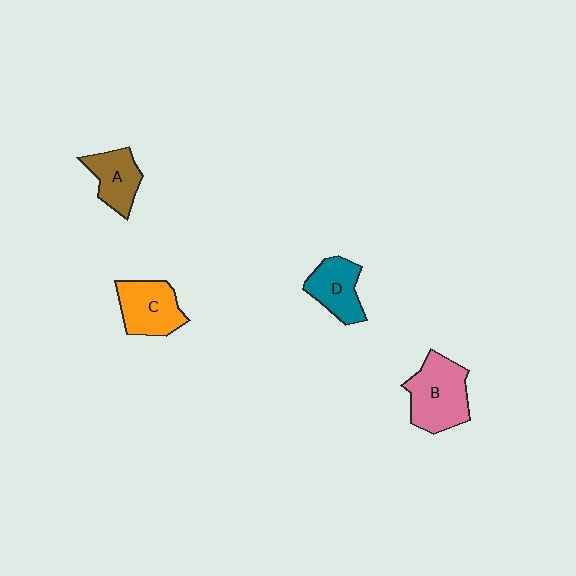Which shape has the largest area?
Shape B (pink).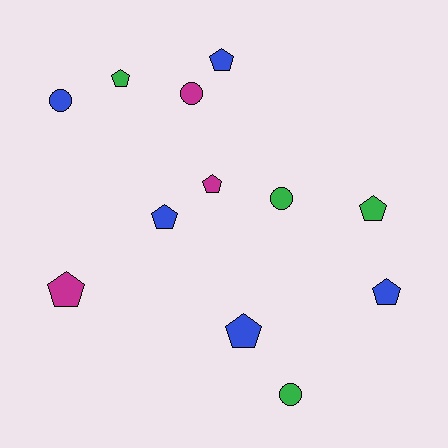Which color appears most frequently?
Blue, with 5 objects.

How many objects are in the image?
There are 12 objects.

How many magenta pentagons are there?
There are 2 magenta pentagons.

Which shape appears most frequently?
Pentagon, with 8 objects.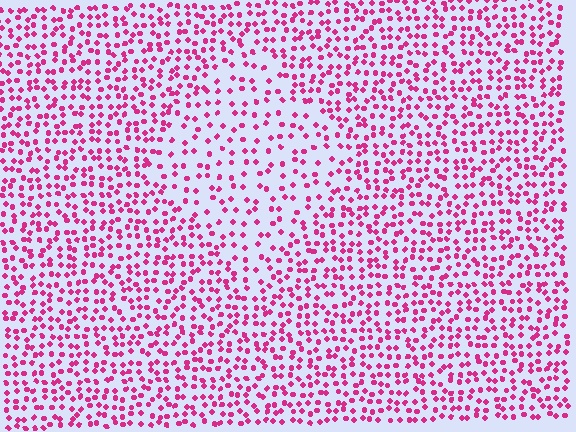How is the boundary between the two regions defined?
The boundary is defined by a change in element density (approximately 1.8x ratio). All elements are the same color, size, and shape.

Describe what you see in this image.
The image contains small magenta elements arranged at two different densities. A diamond-shaped region is visible where the elements are less densely packed than the surrounding area.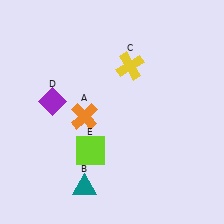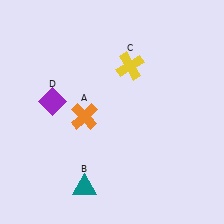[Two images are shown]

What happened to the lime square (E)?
The lime square (E) was removed in Image 2. It was in the bottom-left area of Image 1.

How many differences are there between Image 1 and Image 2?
There is 1 difference between the two images.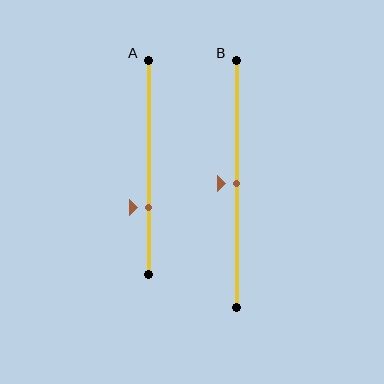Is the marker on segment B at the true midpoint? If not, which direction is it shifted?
Yes, the marker on segment B is at the true midpoint.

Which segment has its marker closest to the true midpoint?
Segment B has its marker closest to the true midpoint.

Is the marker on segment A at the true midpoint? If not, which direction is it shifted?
No, the marker on segment A is shifted downward by about 19% of the segment length.